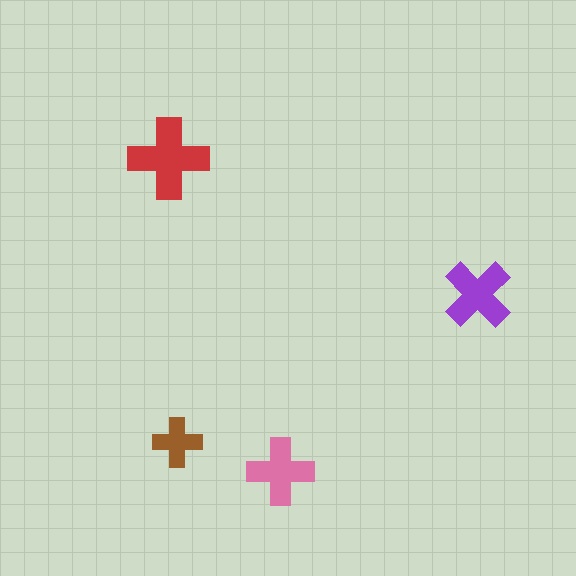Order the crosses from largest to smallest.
the red one, the purple one, the pink one, the brown one.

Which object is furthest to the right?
The purple cross is rightmost.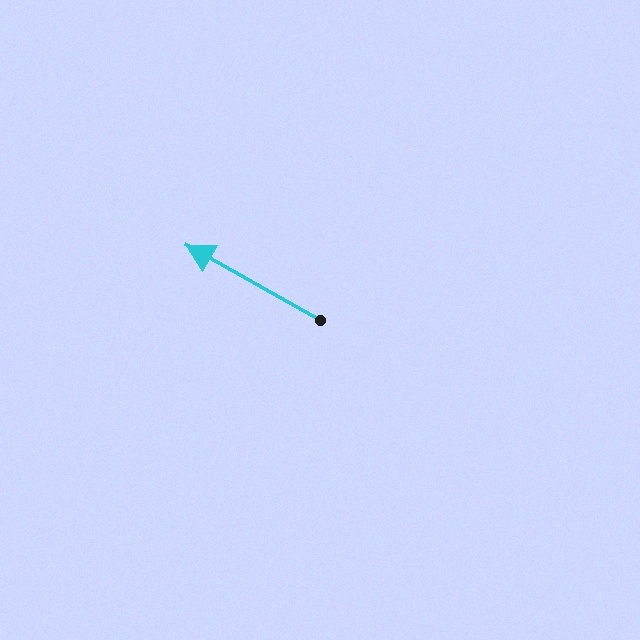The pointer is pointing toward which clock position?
Roughly 10 o'clock.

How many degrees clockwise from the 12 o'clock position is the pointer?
Approximately 299 degrees.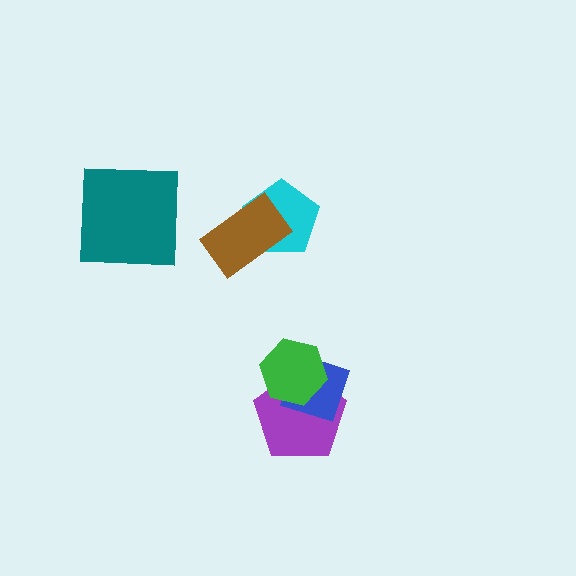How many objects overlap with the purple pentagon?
2 objects overlap with the purple pentagon.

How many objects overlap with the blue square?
2 objects overlap with the blue square.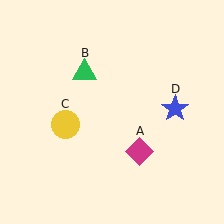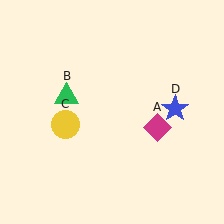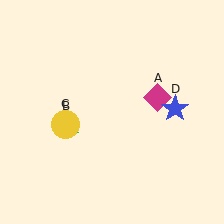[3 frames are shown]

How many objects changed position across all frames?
2 objects changed position: magenta diamond (object A), green triangle (object B).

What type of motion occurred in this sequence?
The magenta diamond (object A), green triangle (object B) rotated counterclockwise around the center of the scene.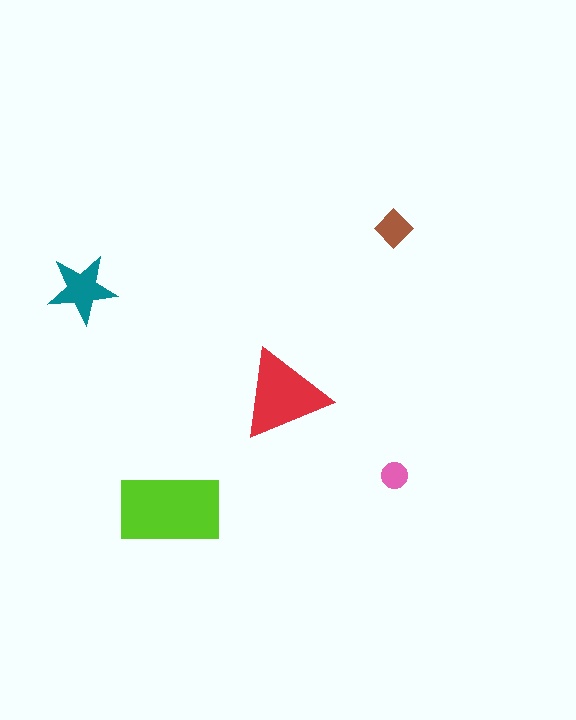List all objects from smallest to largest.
The pink circle, the brown diamond, the teal star, the red triangle, the lime rectangle.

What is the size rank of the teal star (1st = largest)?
3rd.